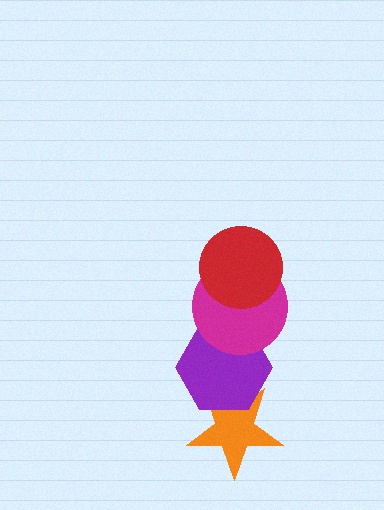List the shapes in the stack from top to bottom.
From top to bottom: the red circle, the magenta circle, the purple hexagon, the orange star.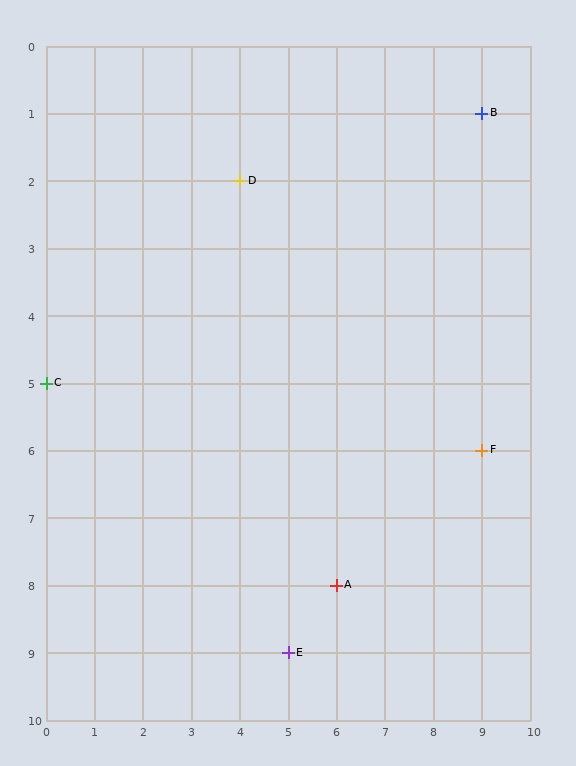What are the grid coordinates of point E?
Point E is at grid coordinates (5, 9).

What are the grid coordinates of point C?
Point C is at grid coordinates (0, 5).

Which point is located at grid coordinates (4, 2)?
Point D is at (4, 2).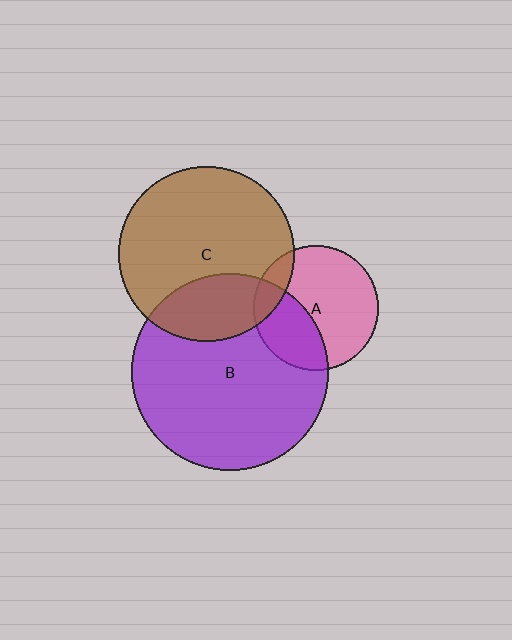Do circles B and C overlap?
Yes.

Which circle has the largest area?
Circle B (purple).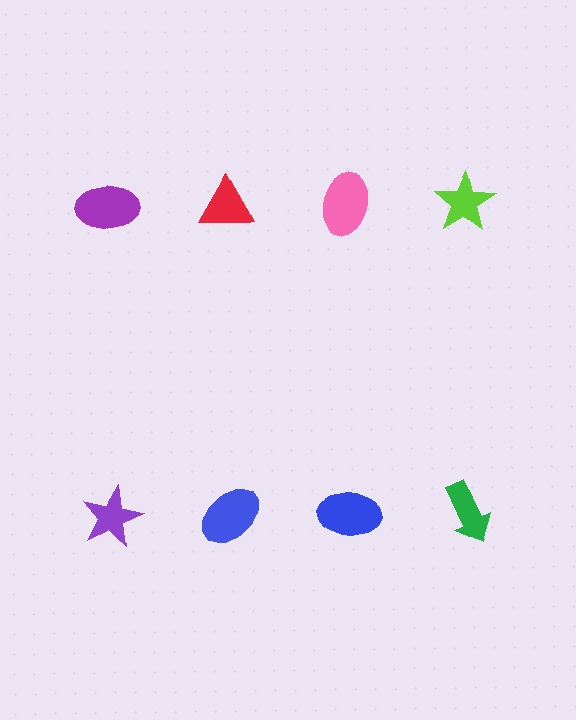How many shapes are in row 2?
4 shapes.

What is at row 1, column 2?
A red triangle.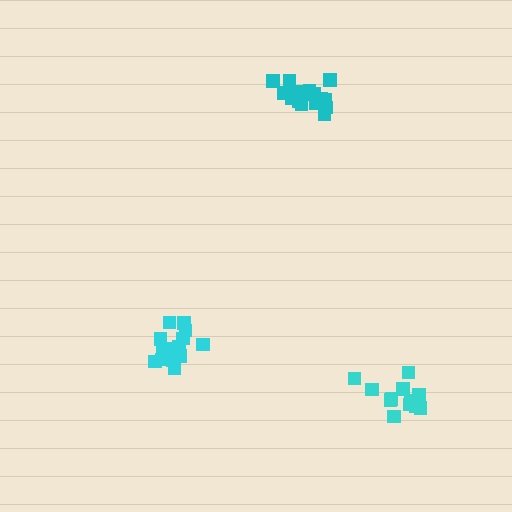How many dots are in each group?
Group 1: 16 dots, Group 2: 17 dots, Group 3: 13 dots (46 total).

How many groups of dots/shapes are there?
There are 3 groups.